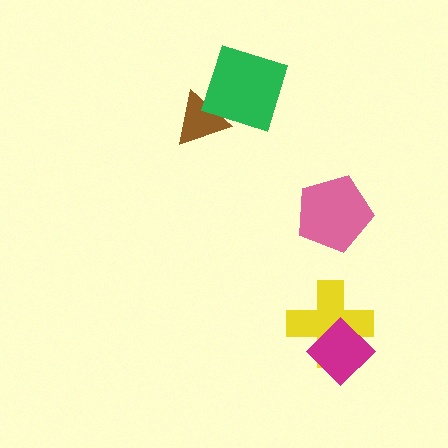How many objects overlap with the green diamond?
1 object overlaps with the green diamond.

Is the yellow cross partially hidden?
Yes, it is partially covered by another shape.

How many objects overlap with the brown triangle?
1 object overlaps with the brown triangle.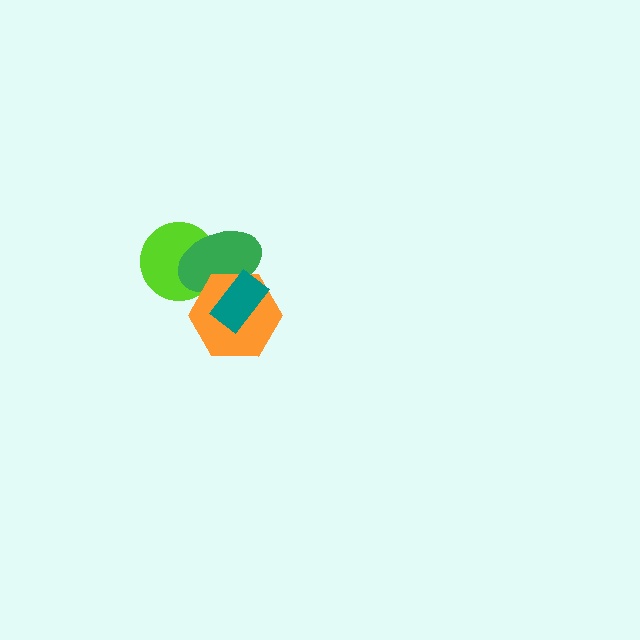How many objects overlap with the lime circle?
1 object overlaps with the lime circle.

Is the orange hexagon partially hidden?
Yes, it is partially covered by another shape.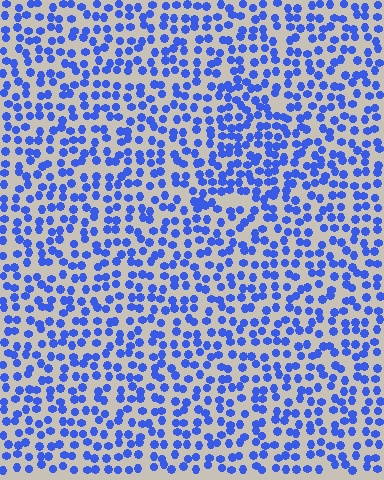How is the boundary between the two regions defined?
The boundary is defined by a change in element density (approximately 1.4x ratio). All elements are the same color, size, and shape.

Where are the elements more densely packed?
The elements are more densely packed inside the triangle boundary.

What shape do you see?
I see a triangle.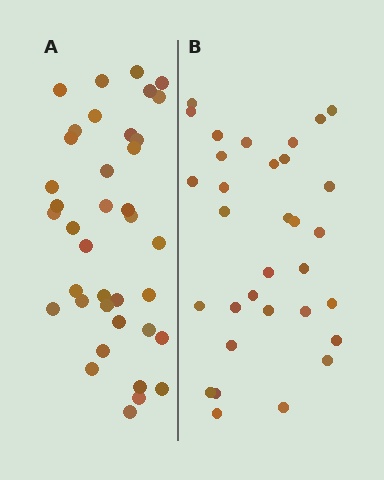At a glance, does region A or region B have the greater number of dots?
Region A (the left region) has more dots.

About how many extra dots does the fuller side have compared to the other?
Region A has about 6 more dots than region B.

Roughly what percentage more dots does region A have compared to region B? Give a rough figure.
About 20% more.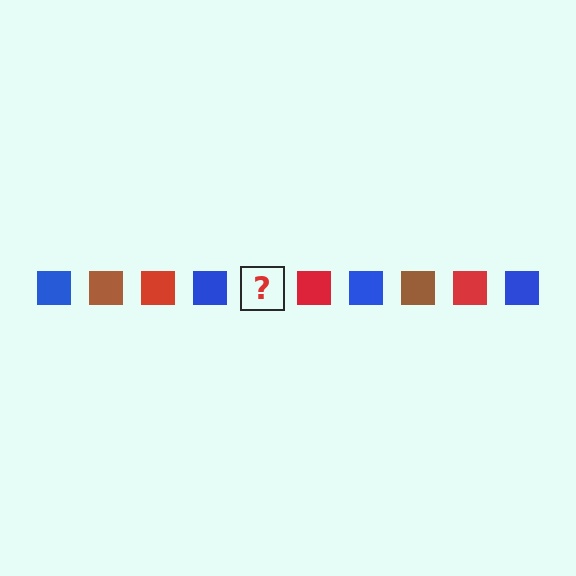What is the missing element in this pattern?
The missing element is a brown square.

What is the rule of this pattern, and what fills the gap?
The rule is that the pattern cycles through blue, brown, red squares. The gap should be filled with a brown square.